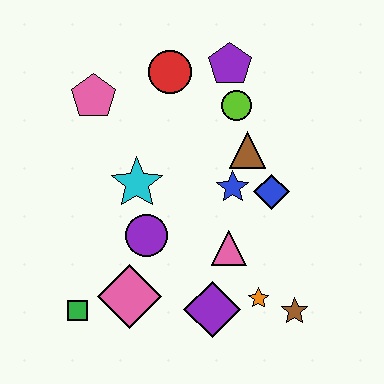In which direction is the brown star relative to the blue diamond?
The brown star is below the blue diamond.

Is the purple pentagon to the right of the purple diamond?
Yes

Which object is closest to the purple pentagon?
The lime circle is closest to the purple pentagon.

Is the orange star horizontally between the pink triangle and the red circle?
No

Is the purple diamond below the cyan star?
Yes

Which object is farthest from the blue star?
The green square is farthest from the blue star.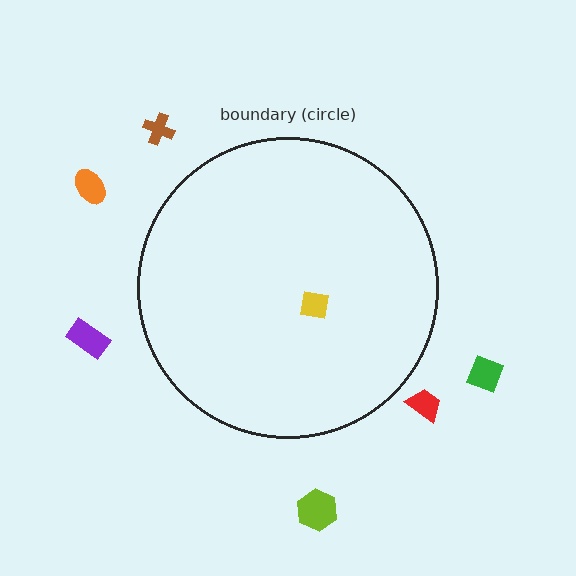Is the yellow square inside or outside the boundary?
Inside.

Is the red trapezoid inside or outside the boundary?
Outside.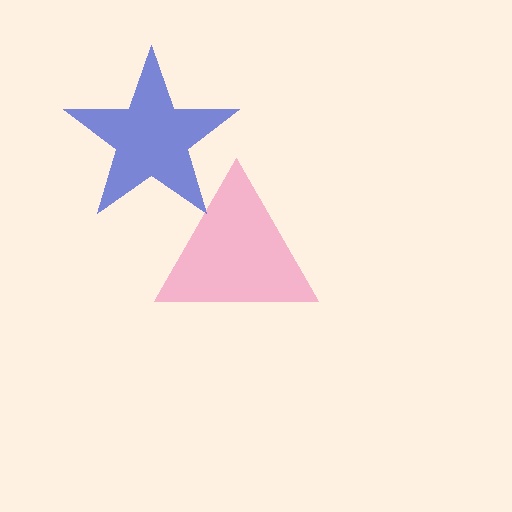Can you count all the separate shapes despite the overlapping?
Yes, there are 2 separate shapes.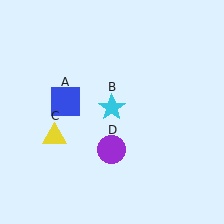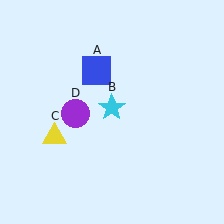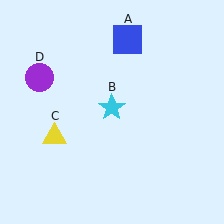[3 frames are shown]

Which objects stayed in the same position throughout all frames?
Cyan star (object B) and yellow triangle (object C) remained stationary.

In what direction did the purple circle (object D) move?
The purple circle (object D) moved up and to the left.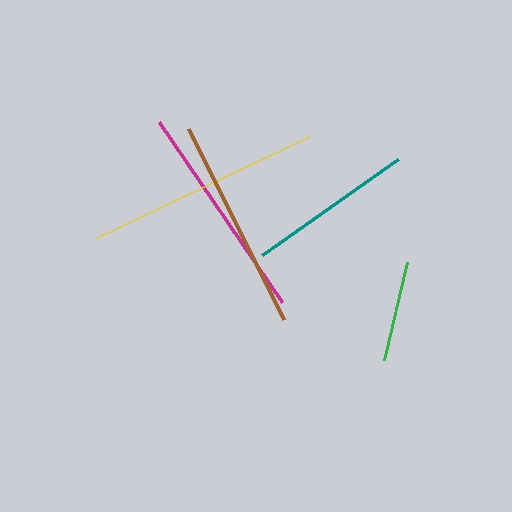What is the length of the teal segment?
The teal segment is approximately 166 pixels long.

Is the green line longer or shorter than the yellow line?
The yellow line is longer than the green line.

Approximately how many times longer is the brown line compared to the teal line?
The brown line is approximately 1.3 times the length of the teal line.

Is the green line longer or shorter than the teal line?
The teal line is longer than the green line.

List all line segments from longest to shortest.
From longest to shortest: yellow, magenta, brown, teal, green.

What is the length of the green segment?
The green segment is approximately 100 pixels long.